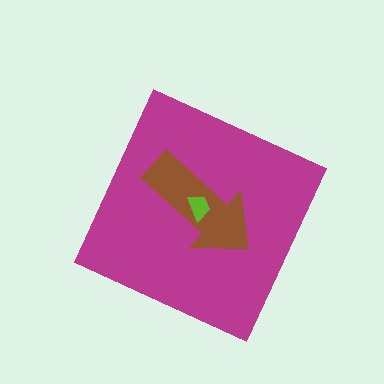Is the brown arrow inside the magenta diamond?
Yes.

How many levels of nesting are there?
3.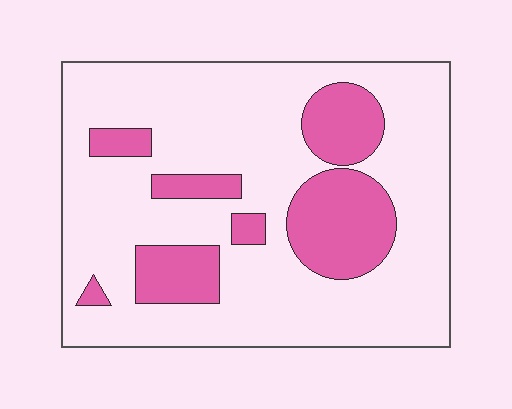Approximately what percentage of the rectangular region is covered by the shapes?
Approximately 25%.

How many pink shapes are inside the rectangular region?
7.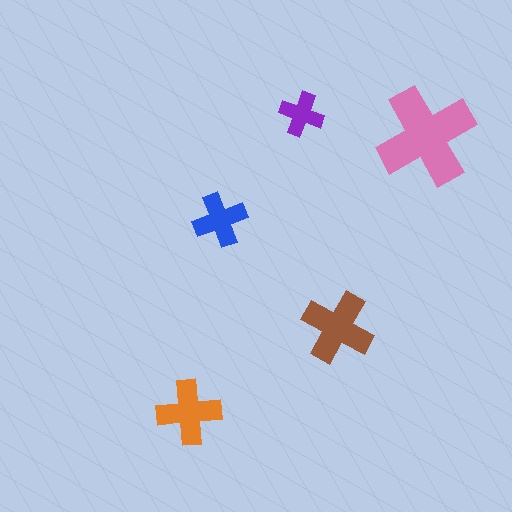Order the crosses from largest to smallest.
the pink one, the brown one, the orange one, the blue one, the purple one.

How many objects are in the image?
There are 5 objects in the image.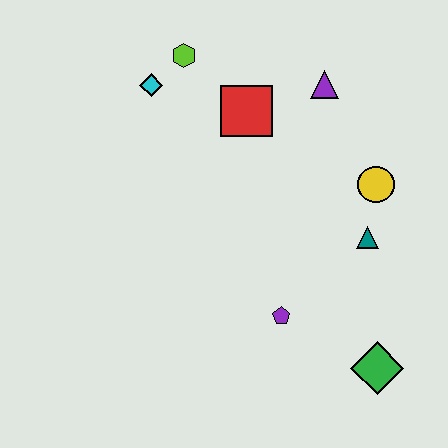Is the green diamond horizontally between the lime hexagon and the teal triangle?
No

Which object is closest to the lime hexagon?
The cyan diamond is closest to the lime hexagon.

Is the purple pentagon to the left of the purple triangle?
Yes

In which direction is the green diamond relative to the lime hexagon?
The green diamond is below the lime hexagon.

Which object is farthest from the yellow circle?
The cyan diamond is farthest from the yellow circle.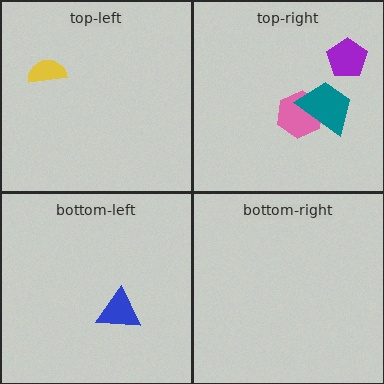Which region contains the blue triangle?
The bottom-left region.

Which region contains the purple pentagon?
The top-right region.